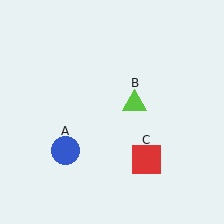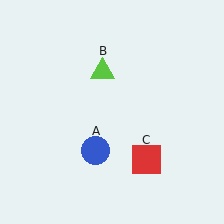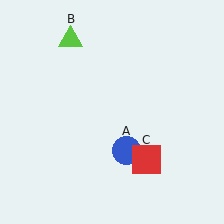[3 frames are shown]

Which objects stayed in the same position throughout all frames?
Red square (object C) remained stationary.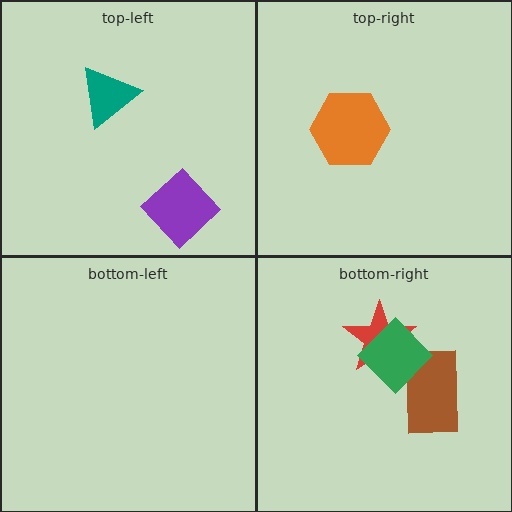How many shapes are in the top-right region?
1.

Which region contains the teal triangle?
The top-left region.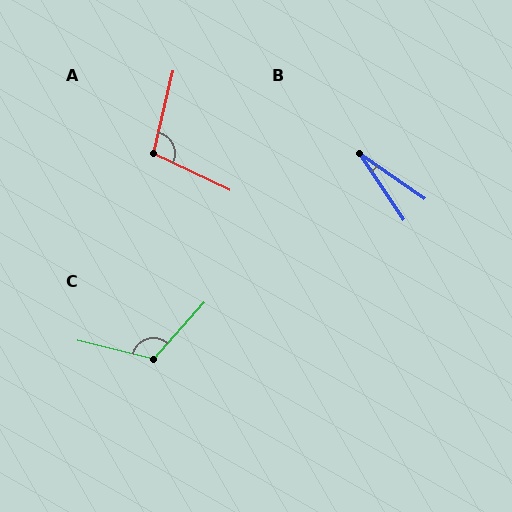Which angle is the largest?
C, at approximately 117 degrees.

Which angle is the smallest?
B, at approximately 22 degrees.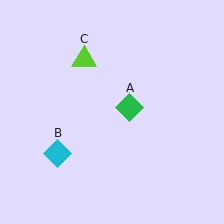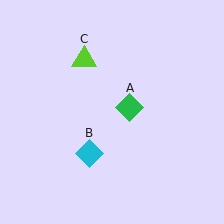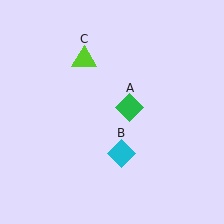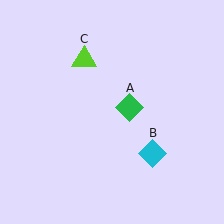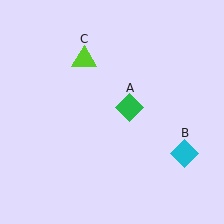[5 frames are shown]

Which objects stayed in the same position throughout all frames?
Green diamond (object A) and lime triangle (object C) remained stationary.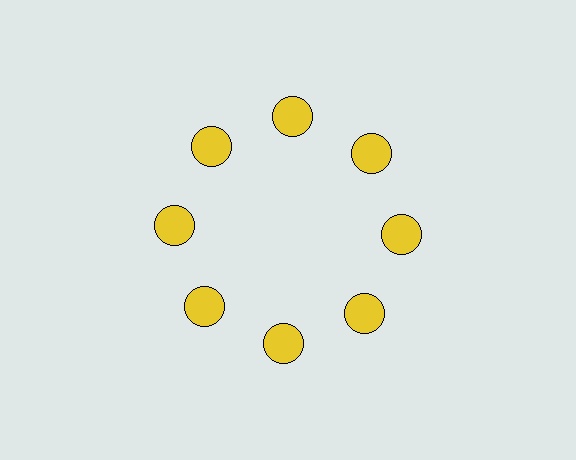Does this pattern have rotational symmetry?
Yes, this pattern has 8-fold rotational symmetry. It looks the same after rotating 45 degrees around the center.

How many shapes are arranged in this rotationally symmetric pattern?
There are 8 shapes, arranged in 8 groups of 1.